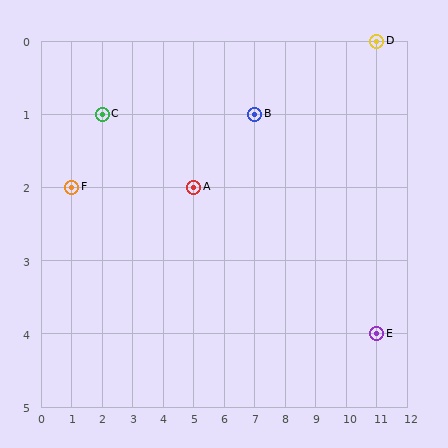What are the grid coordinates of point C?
Point C is at grid coordinates (2, 1).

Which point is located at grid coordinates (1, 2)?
Point F is at (1, 2).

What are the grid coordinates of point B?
Point B is at grid coordinates (7, 1).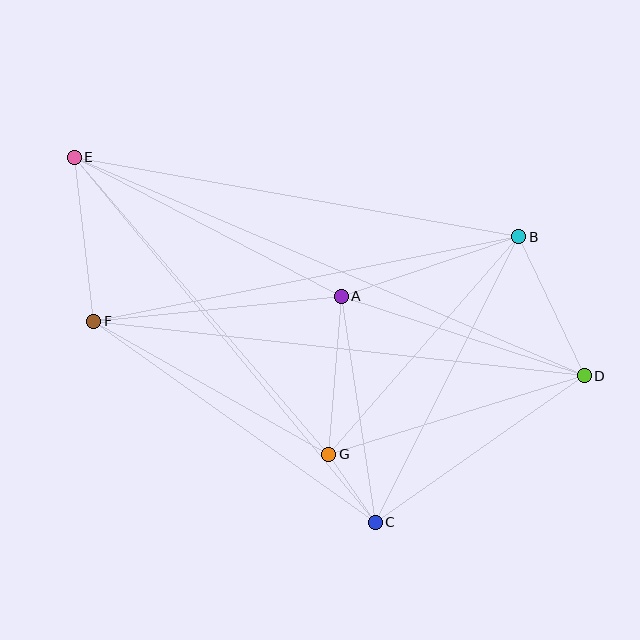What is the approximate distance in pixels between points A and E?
The distance between A and E is approximately 301 pixels.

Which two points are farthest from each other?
Points D and E are farthest from each other.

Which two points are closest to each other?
Points C and G are closest to each other.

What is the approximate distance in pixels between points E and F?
The distance between E and F is approximately 165 pixels.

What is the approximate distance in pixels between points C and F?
The distance between C and F is approximately 346 pixels.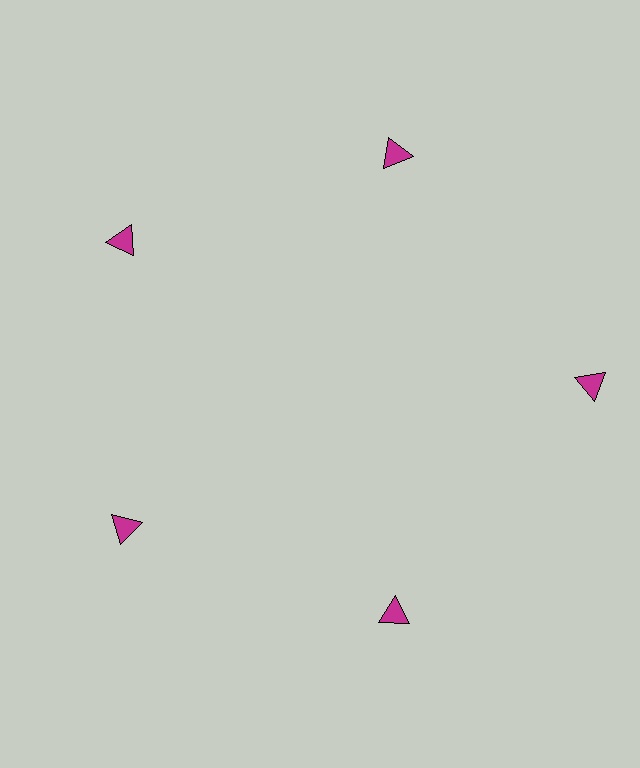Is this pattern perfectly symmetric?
No. The 5 magenta triangles are arranged in a ring, but one element near the 3 o'clock position is pushed outward from the center, breaking the 5-fold rotational symmetry.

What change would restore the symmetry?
The symmetry would be restored by moving it inward, back onto the ring so that all 5 triangles sit at equal angles and equal distance from the center.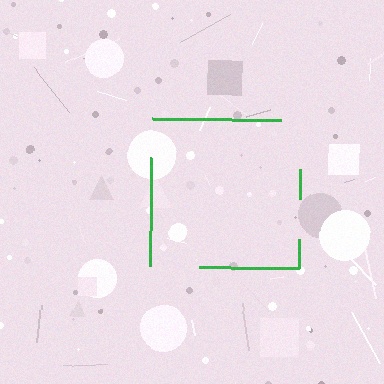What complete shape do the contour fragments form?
The contour fragments form a square.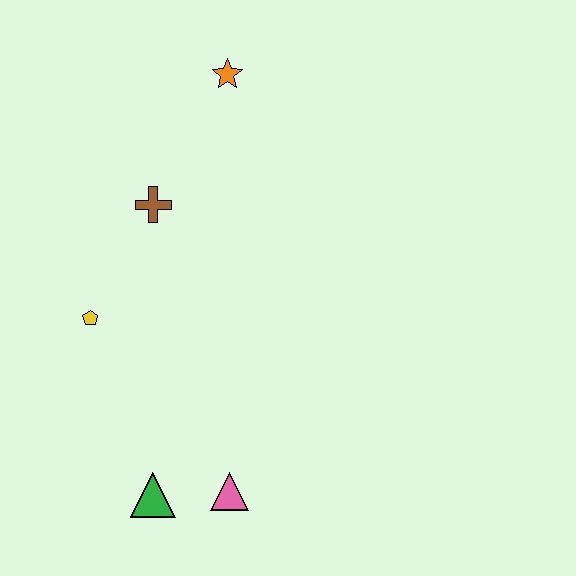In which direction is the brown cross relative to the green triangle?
The brown cross is above the green triangle.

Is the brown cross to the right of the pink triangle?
No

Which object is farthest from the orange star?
The green triangle is farthest from the orange star.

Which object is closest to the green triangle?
The pink triangle is closest to the green triangle.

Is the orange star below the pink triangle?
No